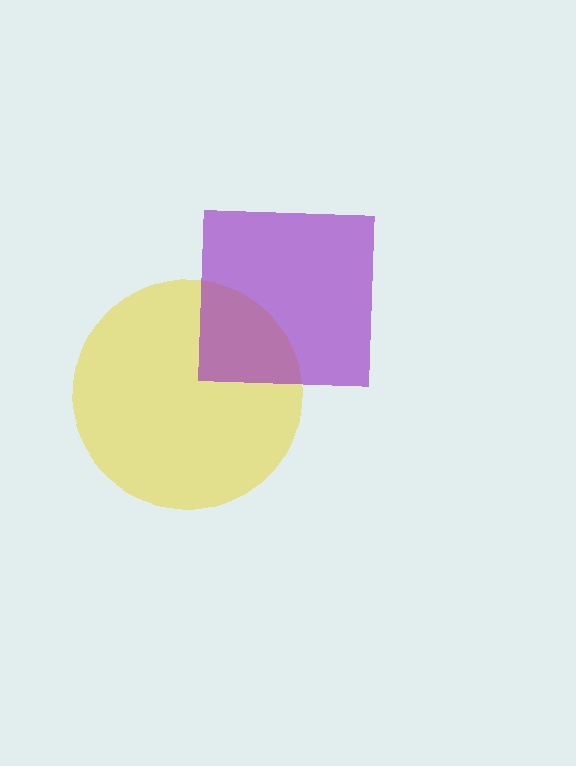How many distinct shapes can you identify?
There are 2 distinct shapes: a yellow circle, a purple square.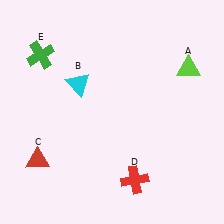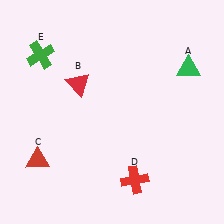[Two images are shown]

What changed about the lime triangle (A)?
In Image 1, A is lime. In Image 2, it changed to green.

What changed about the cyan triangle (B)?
In Image 1, B is cyan. In Image 2, it changed to red.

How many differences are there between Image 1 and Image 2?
There are 2 differences between the two images.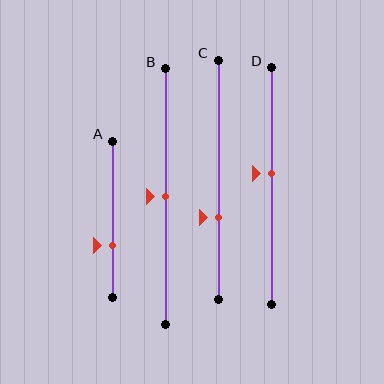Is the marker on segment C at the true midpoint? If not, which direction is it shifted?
No, the marker on segment C is shifted downward by about 16% of the segment length.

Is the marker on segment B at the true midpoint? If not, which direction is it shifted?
Yes, the marker on segment B is at the true midpoint.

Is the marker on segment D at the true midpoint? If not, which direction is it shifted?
No, the marker on segment D is shifted upward by about 5% of the segment length.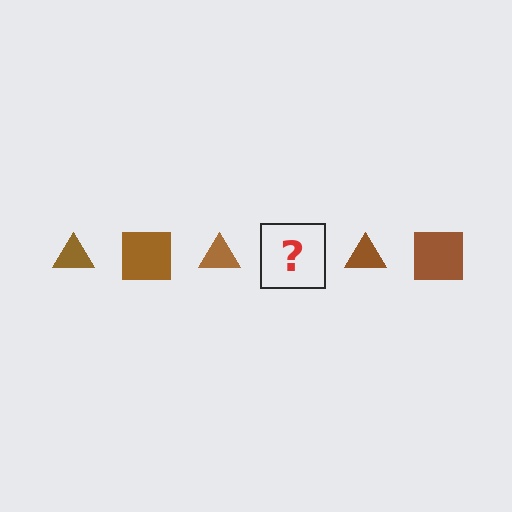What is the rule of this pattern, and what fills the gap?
The rule is that the pattern cycles through triangle, square shapes in brown. The gap should be filled with a brown square.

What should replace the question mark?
The question mark should be replaced with a brown square.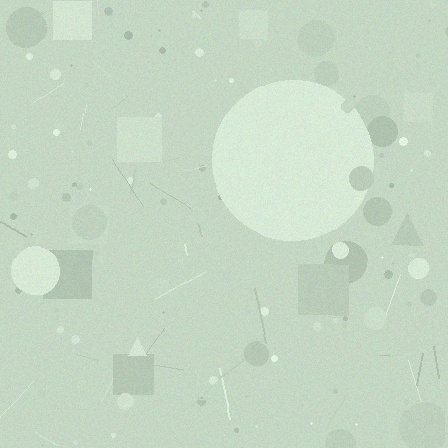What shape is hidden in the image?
A circle is hidden in the image.